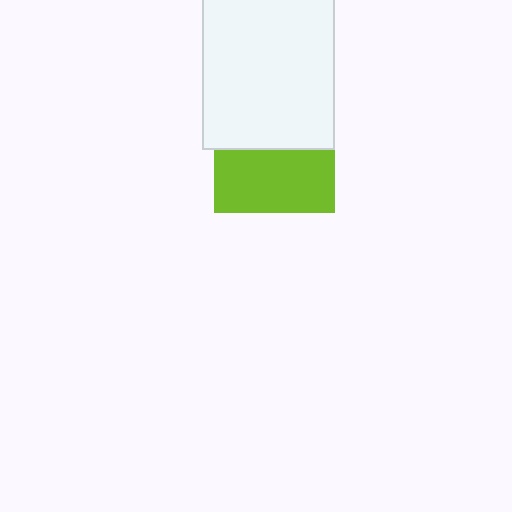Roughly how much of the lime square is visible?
About half of it is visible (roughly 52%).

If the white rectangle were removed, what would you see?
You would see the complete lime square.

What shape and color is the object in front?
The object in front is a white rectangle.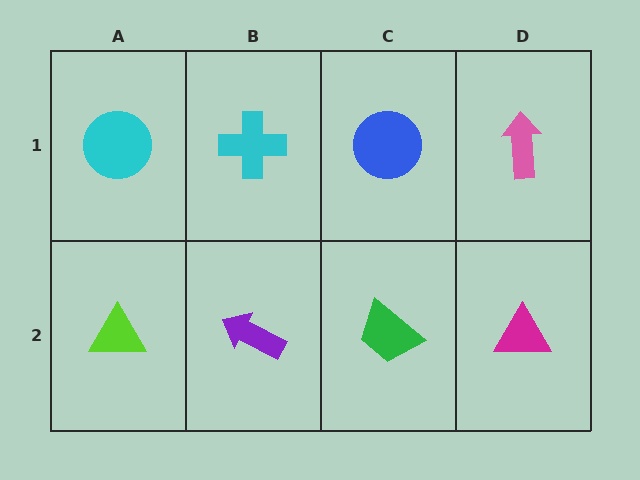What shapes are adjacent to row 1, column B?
A purple arrow (row 2, column B), a cyan circle (row 1, column A), a blue circle (row 1, column C).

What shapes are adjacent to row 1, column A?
A lime triangle (row 2, column A), a cyan cross (row 1, column B).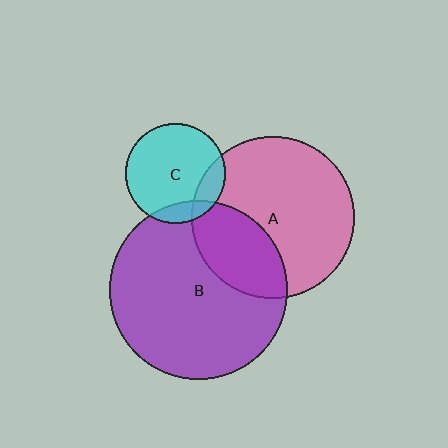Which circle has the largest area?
Circle B (purple).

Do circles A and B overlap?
Yes.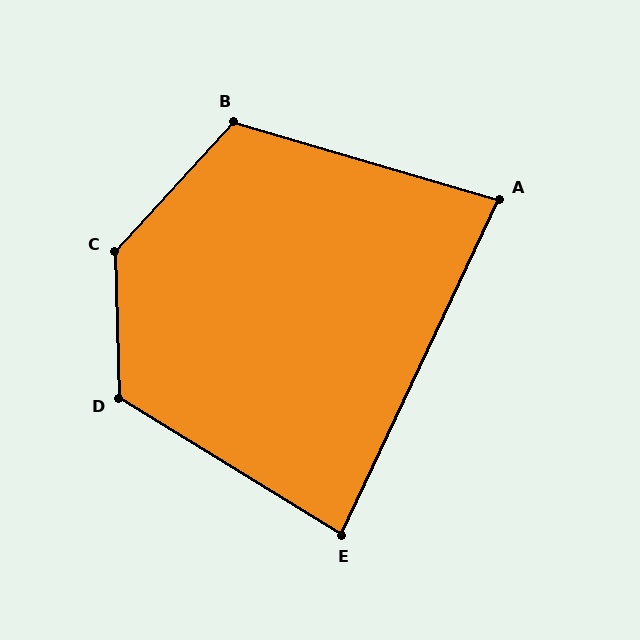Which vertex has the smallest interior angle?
A, at approximately 81 degrees.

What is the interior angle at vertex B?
Approximately 116 degrees (obtuse).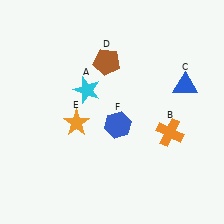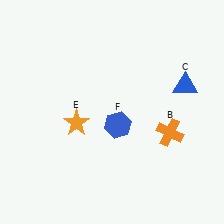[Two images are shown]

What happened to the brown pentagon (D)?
The brown pentagon (D) was removed in Image 2. It was in the top-left area of Image 1.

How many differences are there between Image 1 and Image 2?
There are 2 differences between the two images.